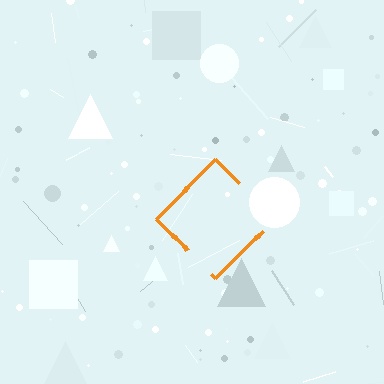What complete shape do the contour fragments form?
The contour fragments form a diamond.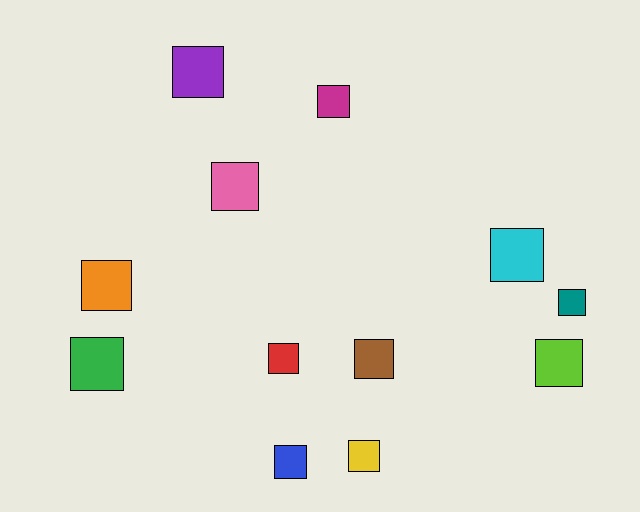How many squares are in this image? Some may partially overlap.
There are 12 squares.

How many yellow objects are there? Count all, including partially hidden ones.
There is 1 yellow object.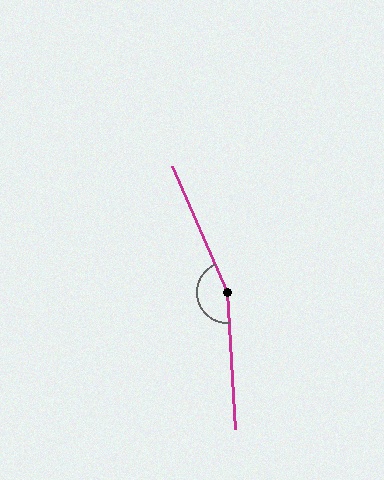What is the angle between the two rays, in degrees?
Approximately 160 degrees.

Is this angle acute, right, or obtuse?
It is obtuse.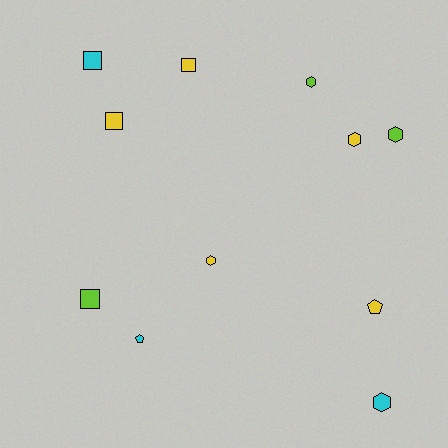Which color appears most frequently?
Yellow, with 5 objects.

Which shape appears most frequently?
Hexagon, with 5 objects.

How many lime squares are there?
There is 1 lime square.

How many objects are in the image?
There are 11 objects.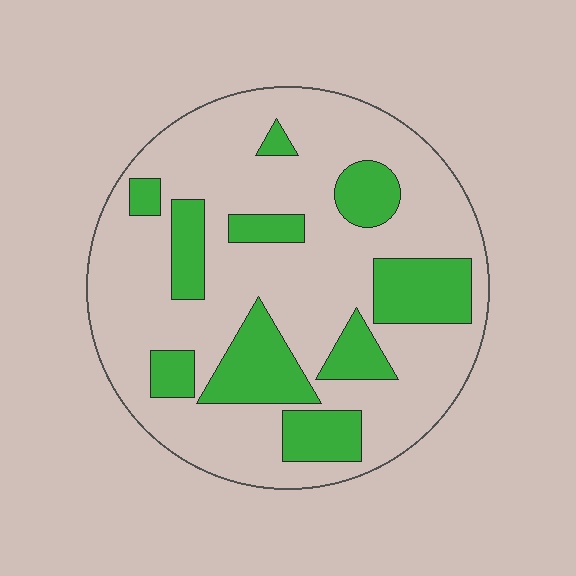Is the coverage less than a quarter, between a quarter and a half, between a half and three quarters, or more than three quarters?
Between a quarter and a half.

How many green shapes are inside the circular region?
10.